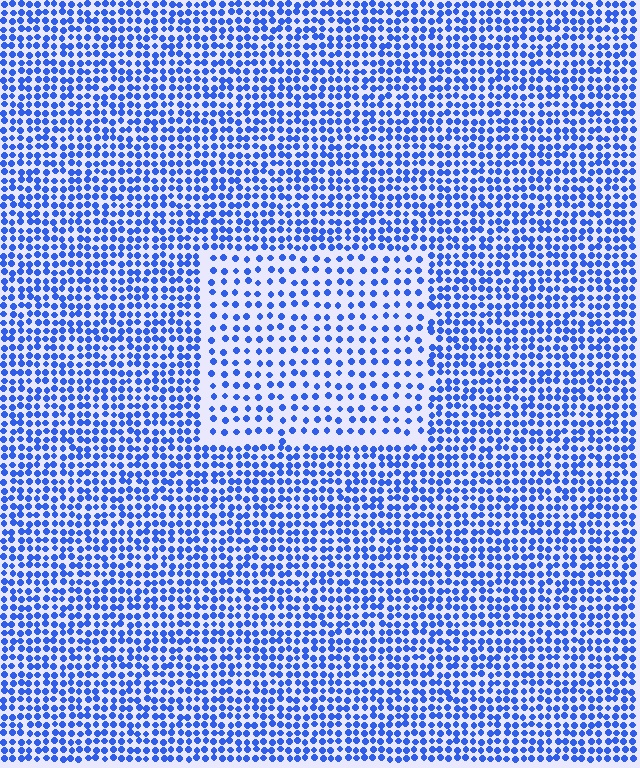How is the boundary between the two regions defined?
The boundary is defined by a change in element density (approximately 1.9x ratio). All elements are the same color, size, and shape.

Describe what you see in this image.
The image contains small blue elements arranged at two different densities. A rectangle-shaped region is visible where the elements are less densely packed than the surrounding area.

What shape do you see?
I see a rectangle.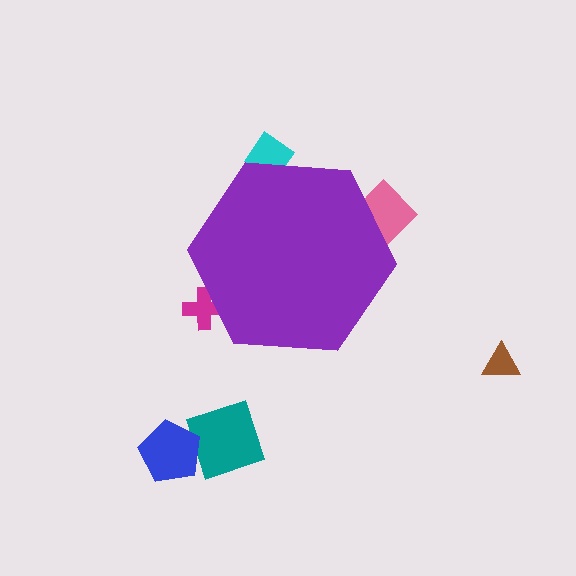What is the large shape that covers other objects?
A purple hexagon.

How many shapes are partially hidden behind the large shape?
3 shapes are partially hidden.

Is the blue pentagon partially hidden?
No, the blue pentagon is fully visible.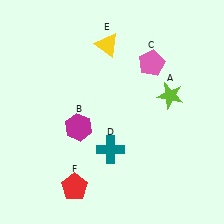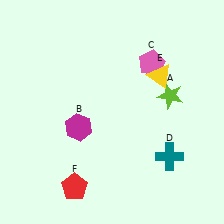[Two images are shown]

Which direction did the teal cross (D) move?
The teal cross (D) moved right.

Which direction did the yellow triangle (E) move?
The yellow triangle (E) moved right.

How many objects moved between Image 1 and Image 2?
2 objects moved between the two images.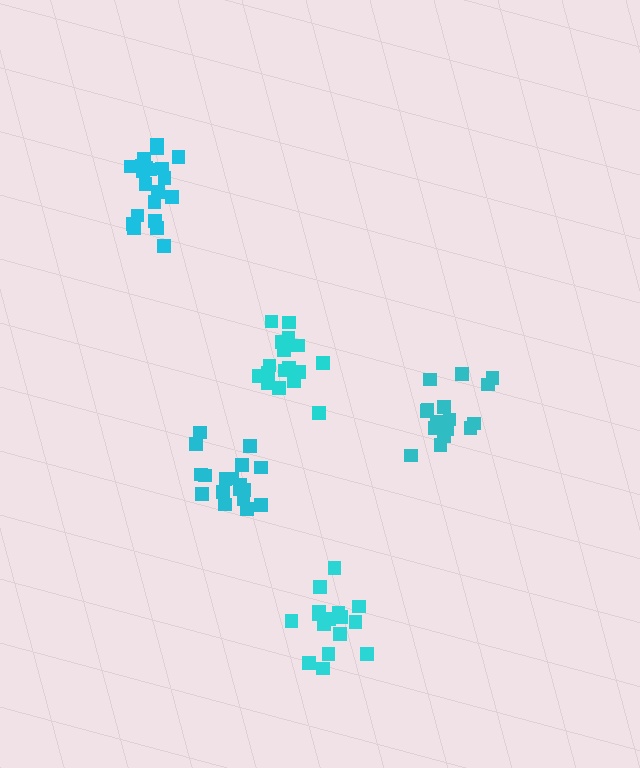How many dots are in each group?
Group 1: 16 dots, Group 2: 18 dots, Group 3: 16 dots, Group 4: 21 dots, Group 5: 18 dots (89 total).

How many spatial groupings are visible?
There are 5 spatial groupings.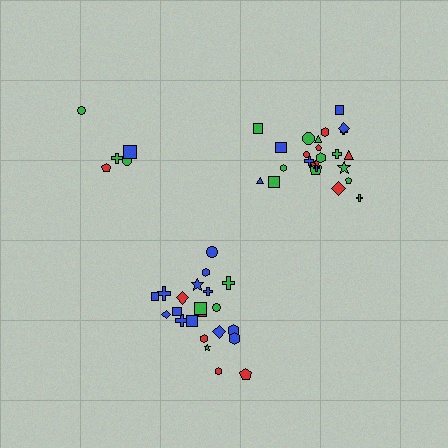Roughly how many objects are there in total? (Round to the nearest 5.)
Roughly 50 objects in total.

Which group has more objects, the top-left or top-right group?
The top-right group.